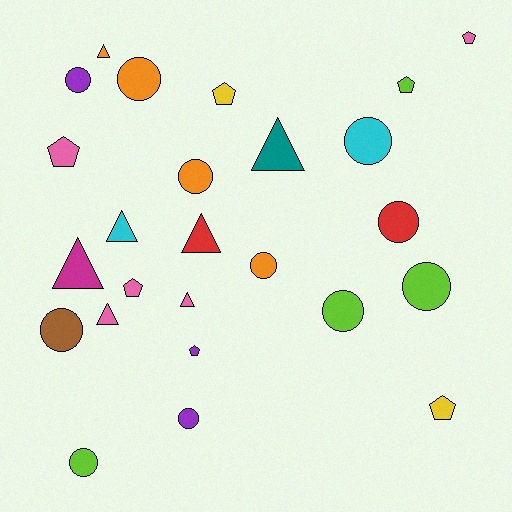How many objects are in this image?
There are 25 objects.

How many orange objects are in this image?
There are 4 orange objects.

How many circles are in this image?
There are 11 circles.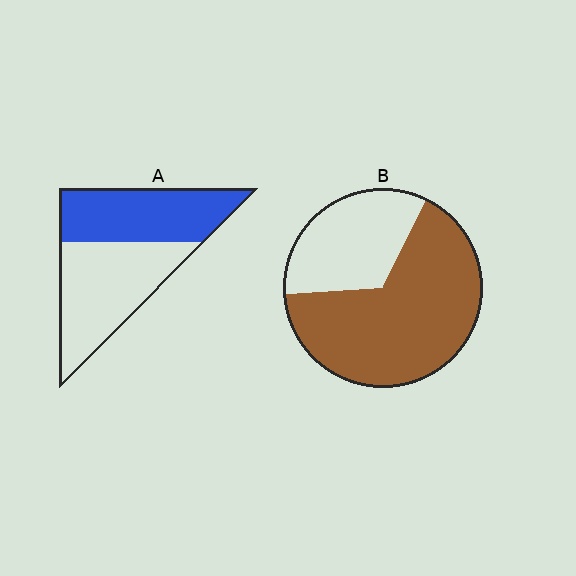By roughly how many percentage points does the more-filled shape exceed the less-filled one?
By roughly 20 percentage points (B over A).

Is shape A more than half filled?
Roughly half.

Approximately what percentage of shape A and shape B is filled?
A is approximately 45% and B is approximately 65%.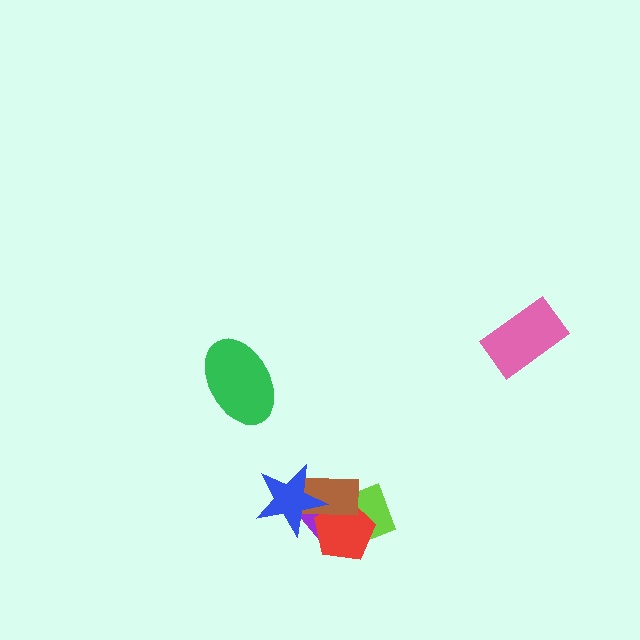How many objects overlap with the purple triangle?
4 objects overlap with the purple triangle.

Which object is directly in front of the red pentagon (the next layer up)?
The brown rectangle is directly in front of the red pentagon.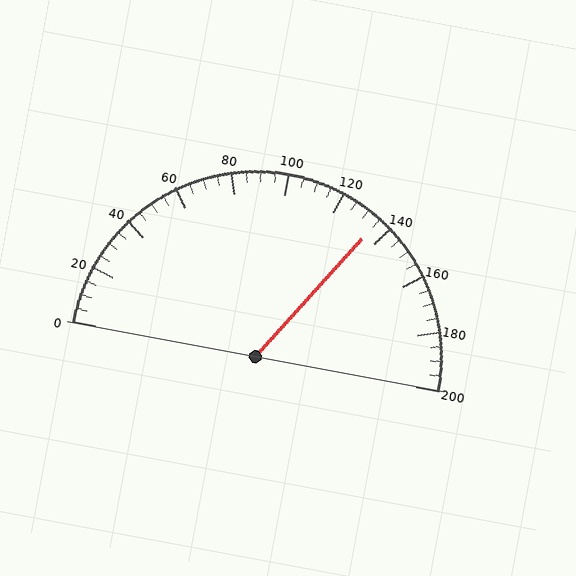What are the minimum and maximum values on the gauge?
The gauge ranges from 0 to 200.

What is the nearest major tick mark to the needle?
The nearest major tick mark is 140.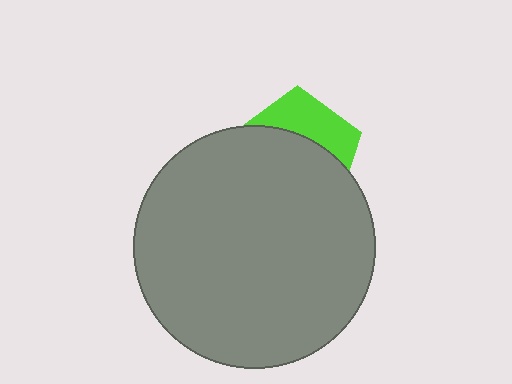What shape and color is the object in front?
The object in front is a gray circle.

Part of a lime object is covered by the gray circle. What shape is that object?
It is a pentagon.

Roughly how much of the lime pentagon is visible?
A small part of it is visible (roughly 35%).